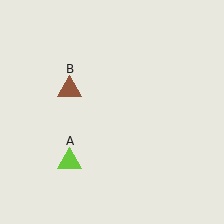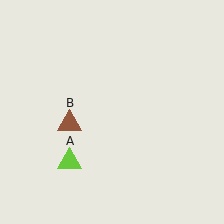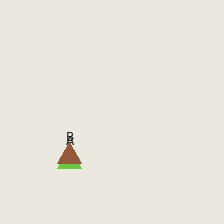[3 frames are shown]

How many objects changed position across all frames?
1 object changed position: brown triangle (object B).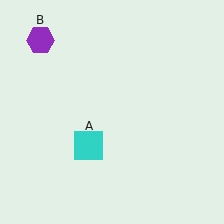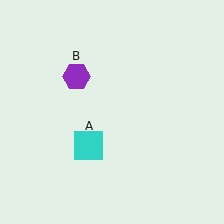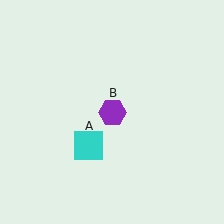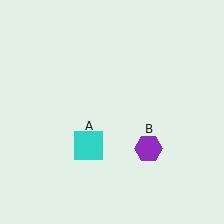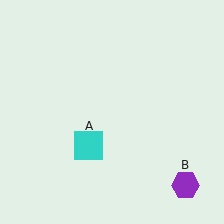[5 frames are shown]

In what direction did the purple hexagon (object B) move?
The purple hexagon (object B) moved down and to the right.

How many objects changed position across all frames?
1 object changed position: purple hexagon (object B).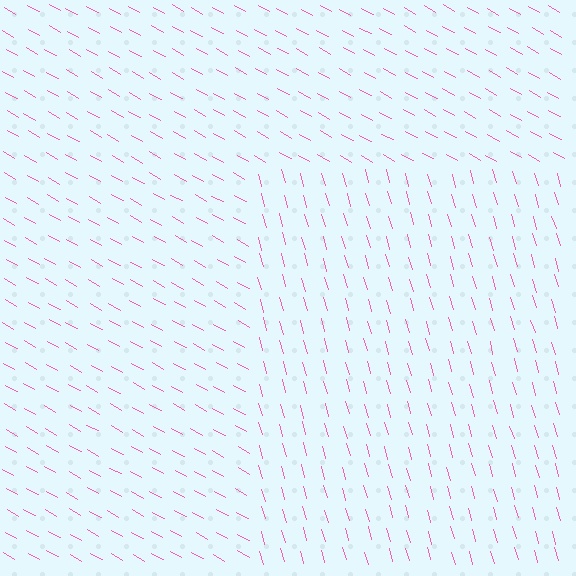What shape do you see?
I see a rectangle.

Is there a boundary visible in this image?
Yes, there is a texture boundary formed by a change in line orientation.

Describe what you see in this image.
The image is filled with small pink line segments. A rectangle region in the image has lines oriented differently from the surrounding lines, creating a visible texture boundary.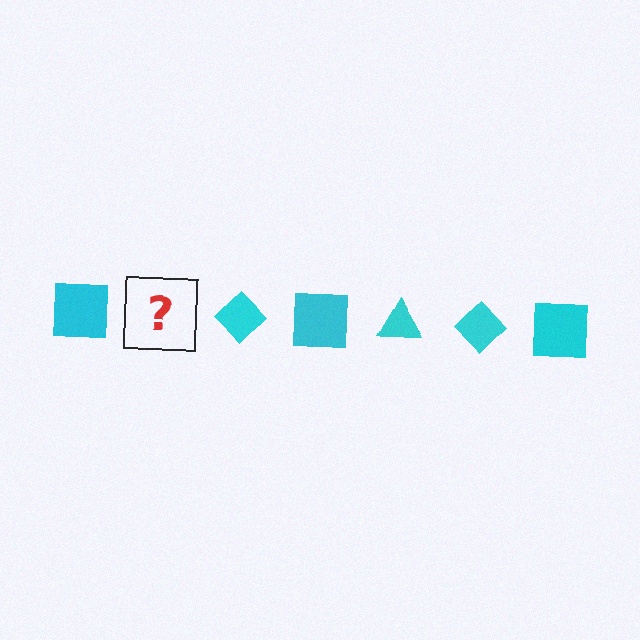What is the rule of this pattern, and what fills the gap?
The rule is that the pattern cycles through square, triangle, diamond shapes in cyan. The gap should be filled with a cyan triangle.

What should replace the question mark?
The question mark should be replaced with a cyan triangle.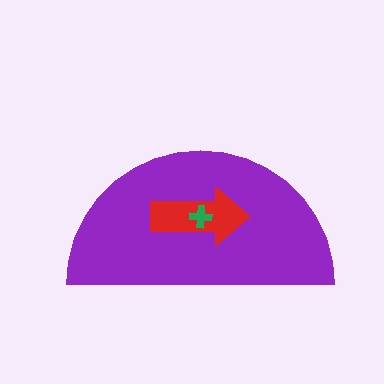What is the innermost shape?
The green cross.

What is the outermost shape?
The purple semicircle.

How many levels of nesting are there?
3.